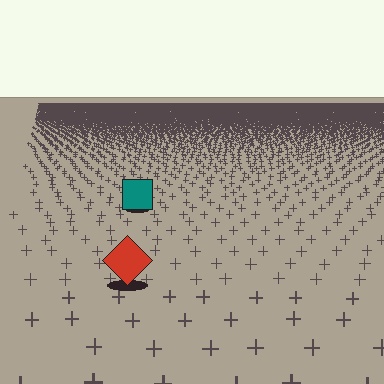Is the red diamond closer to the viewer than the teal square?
Yes. The red diamond is closer — you can tell from the texture gradient: the ground texture is coarser near it.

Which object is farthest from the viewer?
The teal square is farthest from the viewer. It appears smaller and the ground texture around it is denser.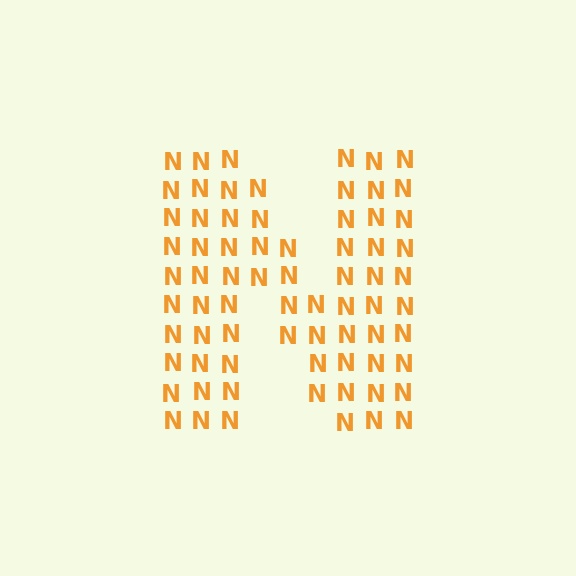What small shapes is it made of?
It is made of small letter N's.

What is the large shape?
The large shape is the letter N.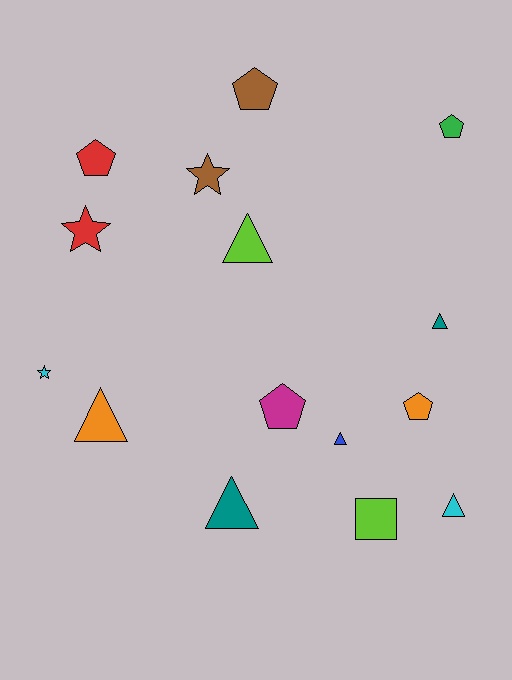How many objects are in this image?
There are 15 objects.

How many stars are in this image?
There are 3 stars.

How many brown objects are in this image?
There are 2 brown objects.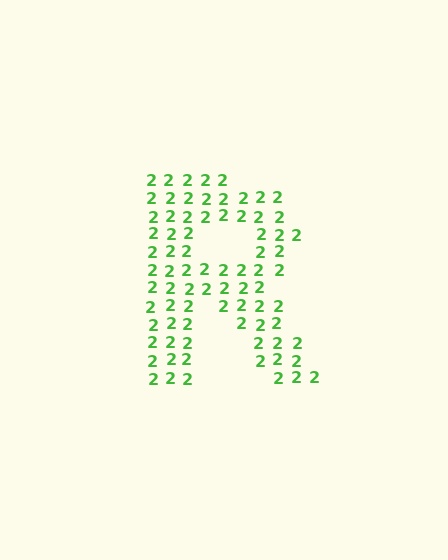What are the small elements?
The small elements are digit 2's.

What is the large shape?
The large shape is the letter R.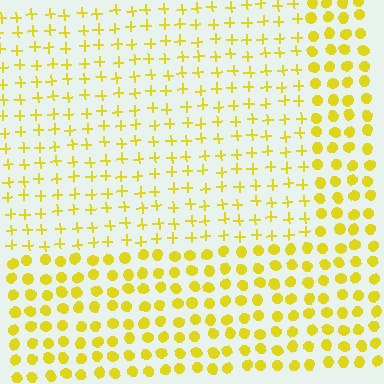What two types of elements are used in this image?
The image uses plus signs inside the rectangle region and circles outside it.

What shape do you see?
I see a rectangle.